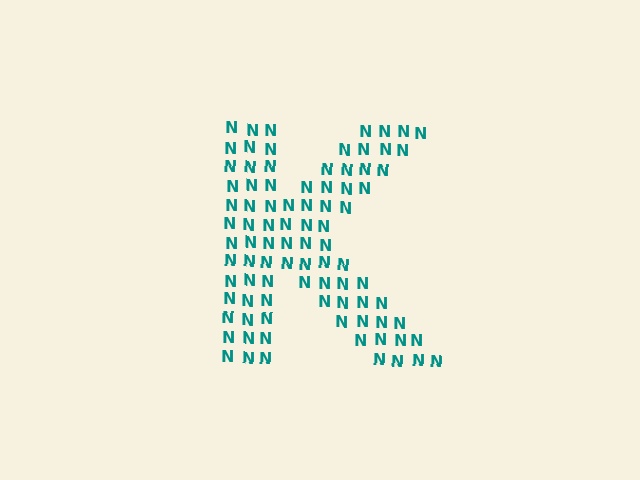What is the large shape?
The large shape is the letter K.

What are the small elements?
The small elements are letter N's.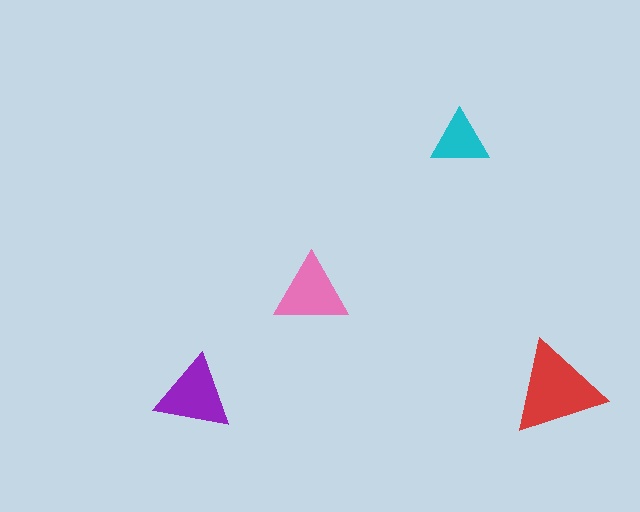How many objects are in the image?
There are 4 objects in the image.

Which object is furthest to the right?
The red triangle is rightmost.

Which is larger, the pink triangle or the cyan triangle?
The pink one.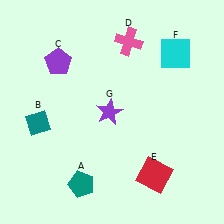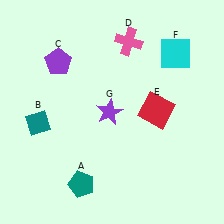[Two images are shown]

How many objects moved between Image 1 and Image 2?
1 object moved between the two images.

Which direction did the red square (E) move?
The red square (E) moved up.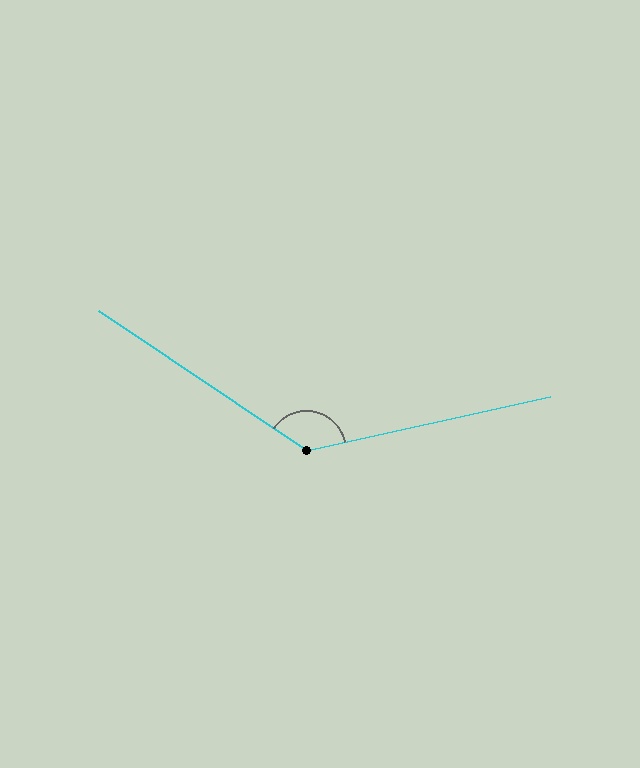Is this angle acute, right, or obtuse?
It is obtuse.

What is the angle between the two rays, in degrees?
Approximately 134 degrees.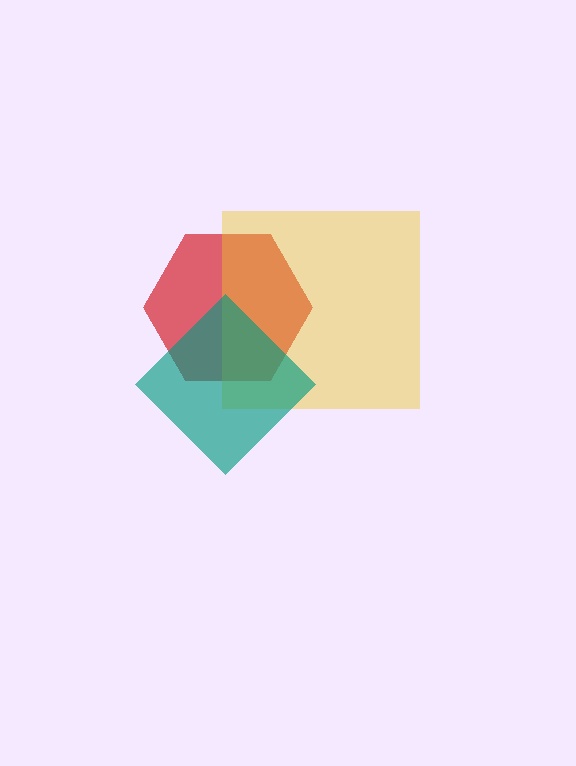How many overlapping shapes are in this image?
There are 3 overlapping shapes in the image.